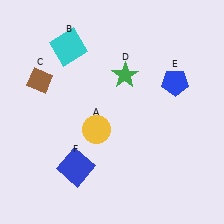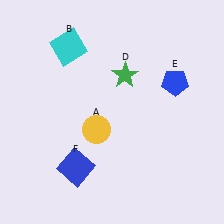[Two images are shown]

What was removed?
The brown diamond (C) was removed in Image 2.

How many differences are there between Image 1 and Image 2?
There is 1 difference between the two images.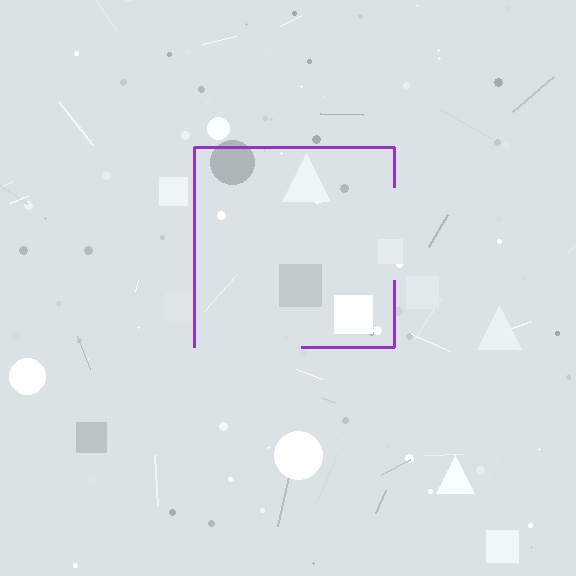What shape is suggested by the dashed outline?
The dashed outline suggests a square.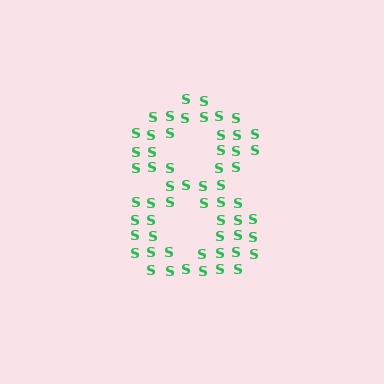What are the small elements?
The small elements are letter S's.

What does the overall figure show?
The overall figure shows the digit 8.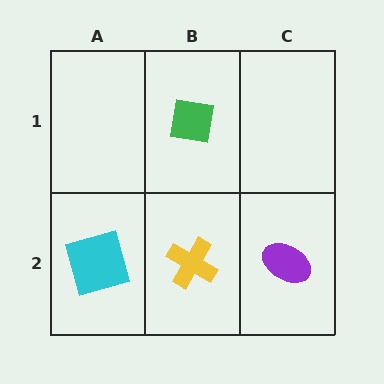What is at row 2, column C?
A purple ellipse.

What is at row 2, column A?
A cyan square.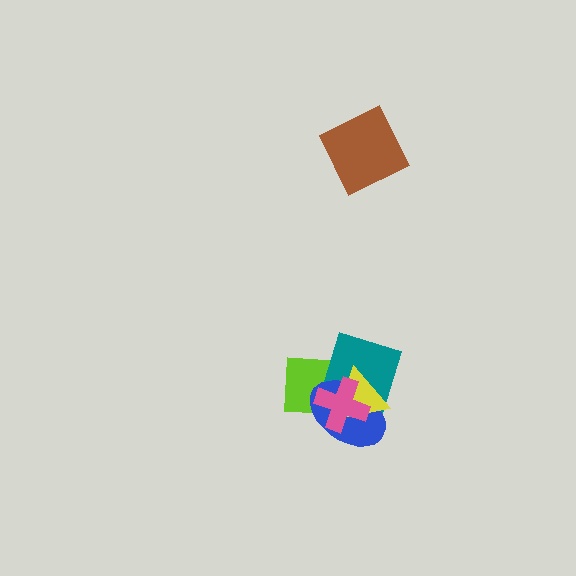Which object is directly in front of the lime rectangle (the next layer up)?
The teal square is directly in front of the lime rectangle.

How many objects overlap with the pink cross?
4 objects overlap with the pink cross.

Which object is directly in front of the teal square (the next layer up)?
The blue ellipse is directly in front of the teal square.